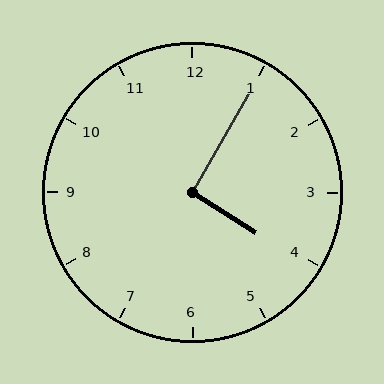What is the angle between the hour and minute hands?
Approximately 92 degrees.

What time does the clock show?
4:05.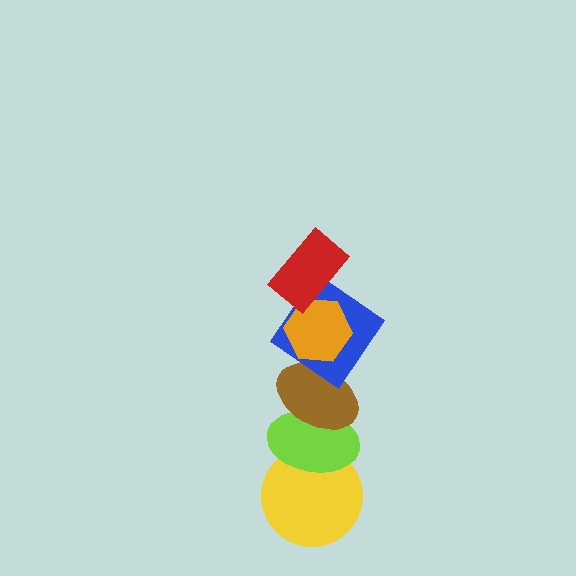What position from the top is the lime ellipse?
The lime ellipse is 5th from the top.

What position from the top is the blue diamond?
The blue diamond is 3rd from the top.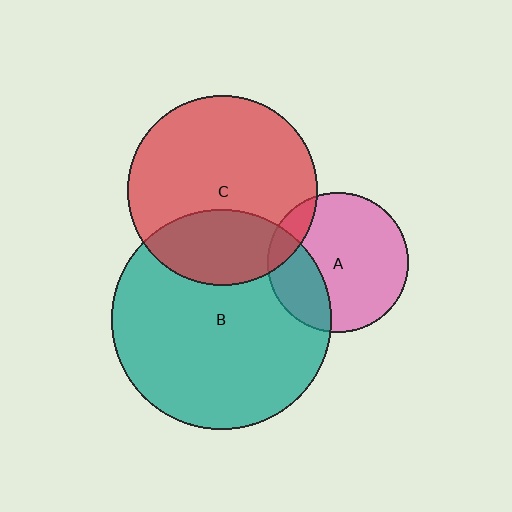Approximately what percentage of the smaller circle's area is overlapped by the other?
Approximately 10%.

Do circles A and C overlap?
Yes.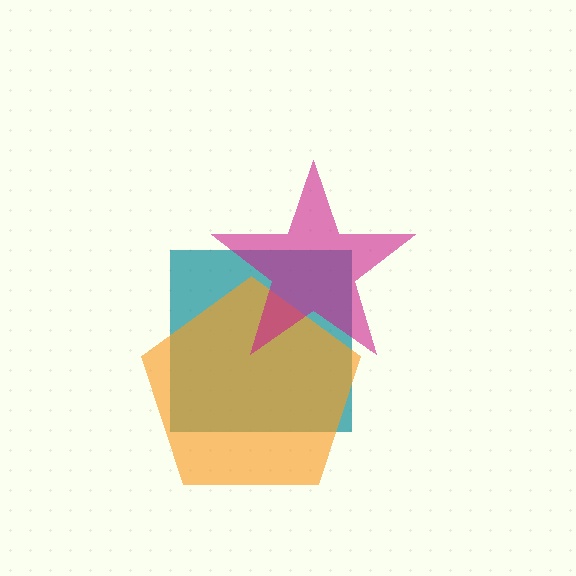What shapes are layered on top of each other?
The layered shapes are: a teal square, an orange pentagon, a magenta star.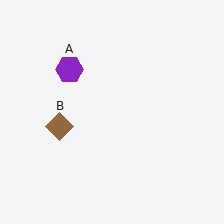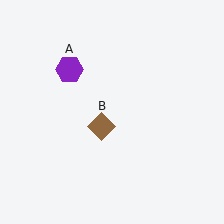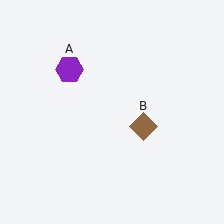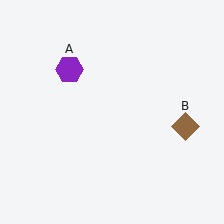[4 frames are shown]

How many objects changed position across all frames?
1 object changed position: brown diamond (object B).